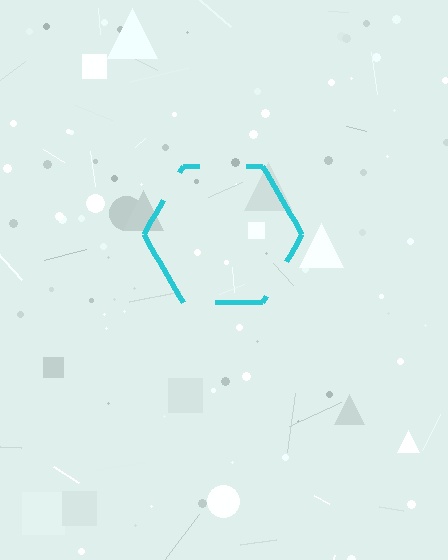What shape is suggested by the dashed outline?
The dashed outline suggests a hexagon.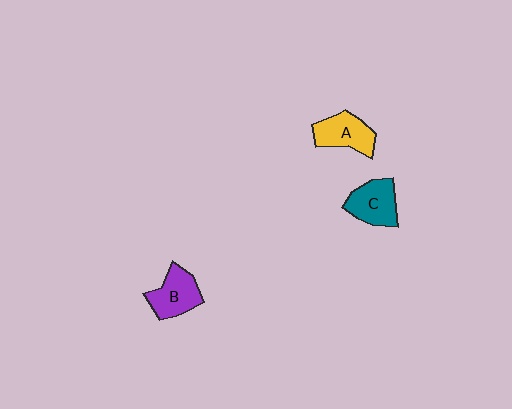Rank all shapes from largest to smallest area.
From largest to smallest: C (teal), B (purple), A (yellow).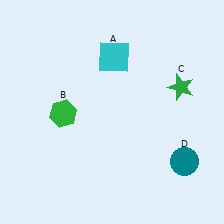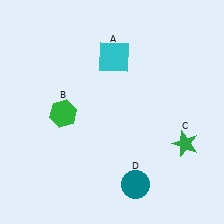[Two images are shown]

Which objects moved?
The objects that moved are: the green star (C), the teal circle (D).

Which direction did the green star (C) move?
The green star (C) moved down.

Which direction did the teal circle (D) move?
The teal circle (D) moved left.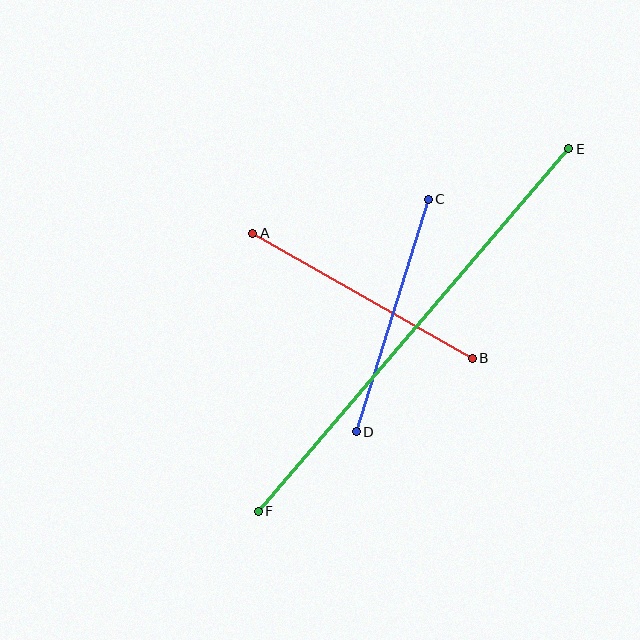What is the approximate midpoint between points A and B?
The midpoint is at approximately (362, 296) pixels.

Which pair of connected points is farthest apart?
Points E and F are farthest apart.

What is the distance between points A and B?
The distance is approximately 253 pixels.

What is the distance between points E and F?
The distance is approximately 477 pixels.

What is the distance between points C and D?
The distance is approximately 243 pixels.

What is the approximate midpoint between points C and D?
The midpoint is at approximately (392, 315) pixels.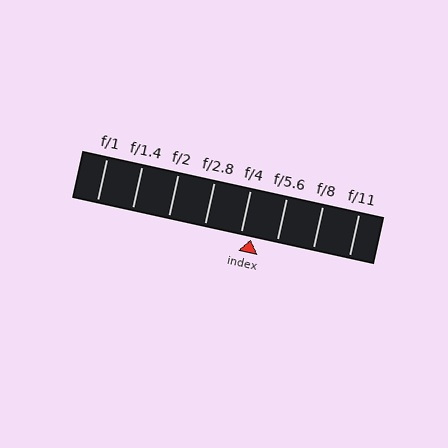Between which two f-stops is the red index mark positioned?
The index mark is between f/4 and f/5.6.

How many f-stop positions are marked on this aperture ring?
There are 8 f-stop positions marked.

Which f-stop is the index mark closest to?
The index mark is closest to f/4.